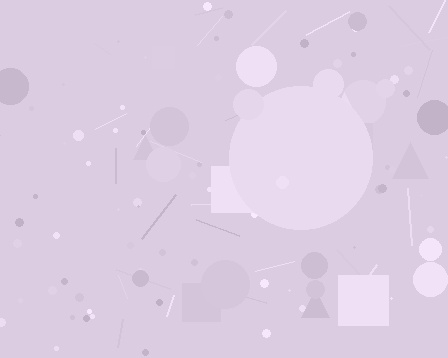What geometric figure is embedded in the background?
A circle is embedded in the background.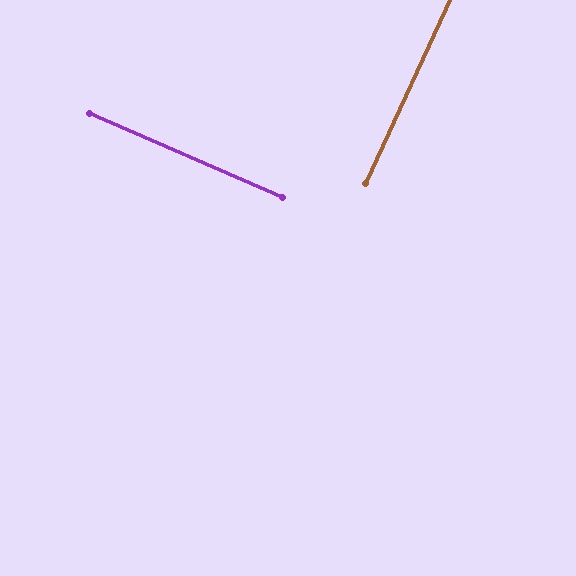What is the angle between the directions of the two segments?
Approximately 89 degrees.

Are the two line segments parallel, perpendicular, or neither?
Perpendicular — they meet at approximately 89°.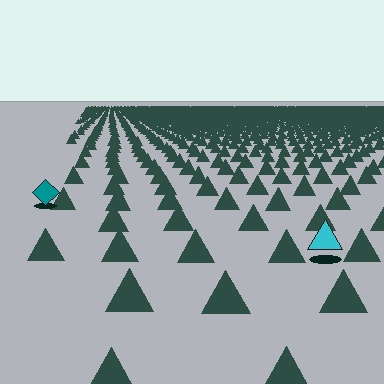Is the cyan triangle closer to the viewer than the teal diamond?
Yes. The cyan triangle is closer — you can tell from the texture gradient: the ground texture is coarser near it.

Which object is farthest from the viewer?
The teal diamond is farthest from the viewer. It appears smaller and the ground texture around it is denser.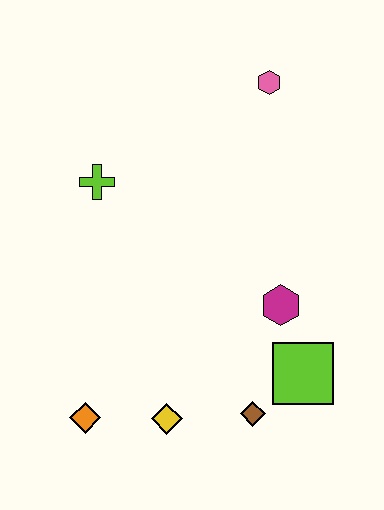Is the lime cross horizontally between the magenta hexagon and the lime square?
No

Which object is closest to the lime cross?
The pink hexagon is closest to the lime cross.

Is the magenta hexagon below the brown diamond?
No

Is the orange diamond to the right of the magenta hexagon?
No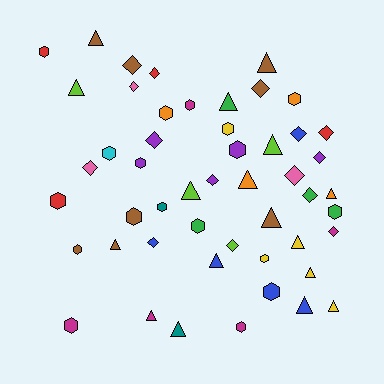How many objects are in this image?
There are 50 objects.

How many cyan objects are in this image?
There is 1 cyan object.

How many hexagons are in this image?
There are 18 hexagons.